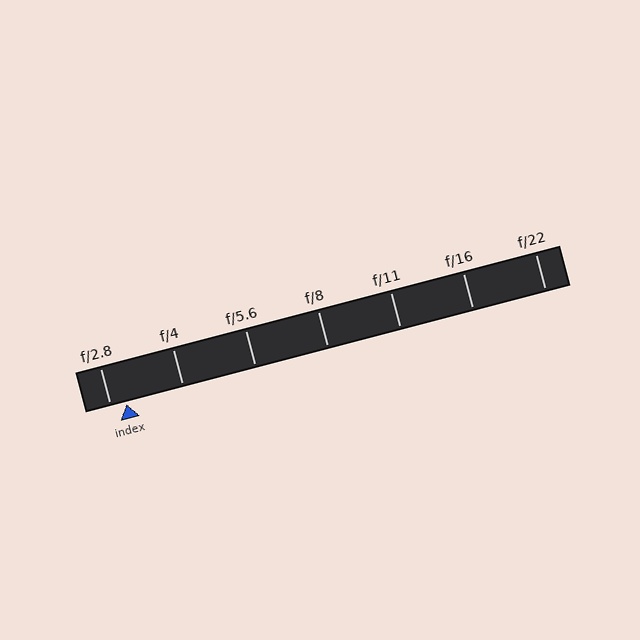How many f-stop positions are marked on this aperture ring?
There are 7 f-stop positions marked.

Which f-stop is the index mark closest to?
The index mark is closest to f/2.8.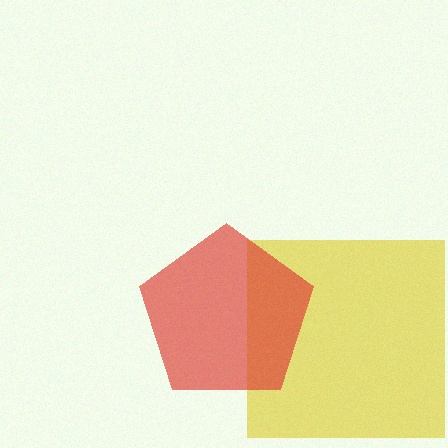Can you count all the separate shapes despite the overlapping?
Yes, there are 2 separate shapes.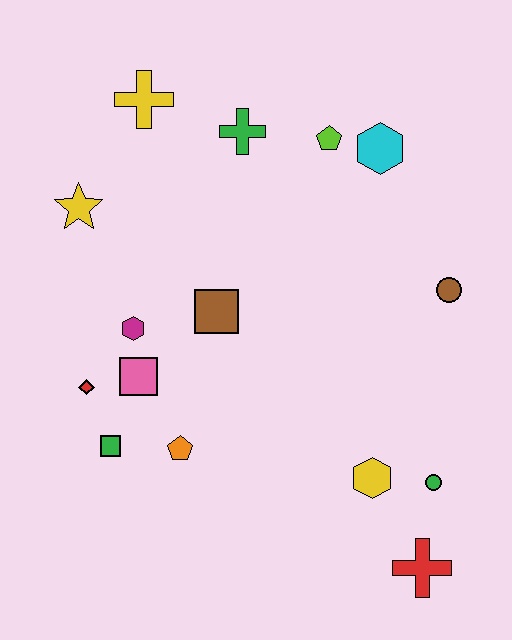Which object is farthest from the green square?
The cyan hexagon is farthest from the green square.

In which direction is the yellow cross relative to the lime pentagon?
The yellow cross is to the left of the lime pentagon.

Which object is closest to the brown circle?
The cyan hexagon is closest to the brown circle.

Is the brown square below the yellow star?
Yes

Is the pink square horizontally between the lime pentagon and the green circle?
No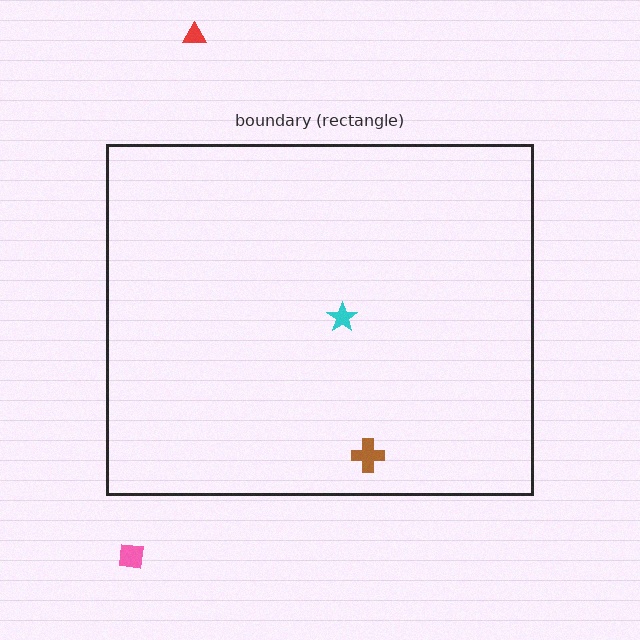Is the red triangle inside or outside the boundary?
Outside.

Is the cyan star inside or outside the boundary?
Inside.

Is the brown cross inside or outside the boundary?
Inside.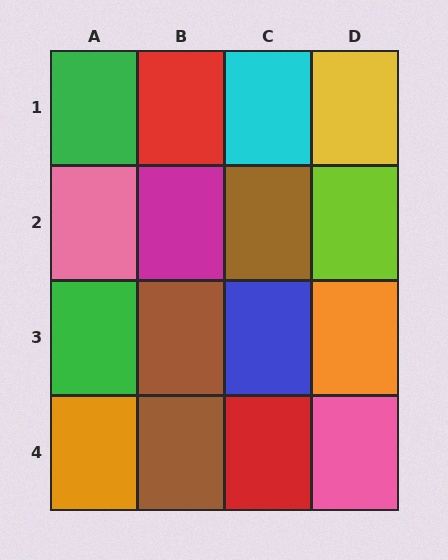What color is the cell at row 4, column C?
Red.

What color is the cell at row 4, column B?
Brown.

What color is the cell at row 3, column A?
Green.